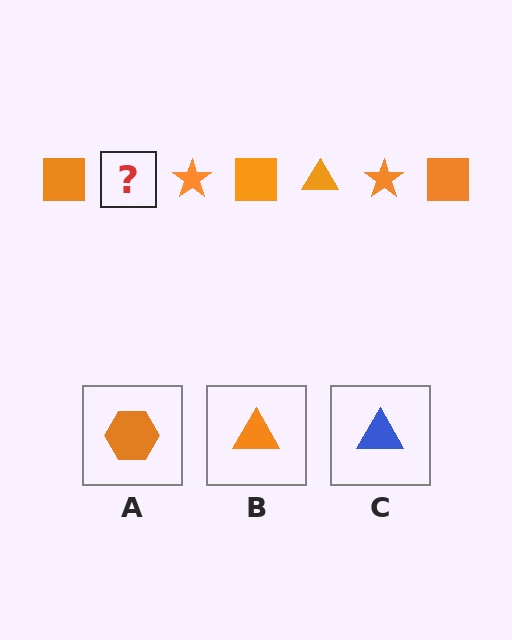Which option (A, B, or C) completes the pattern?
B.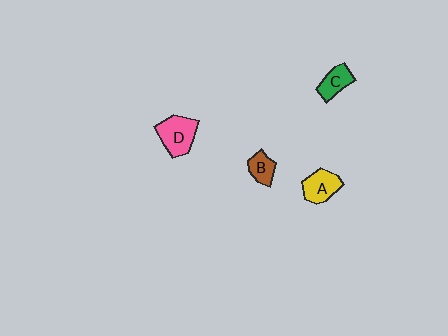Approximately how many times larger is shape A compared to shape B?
Approximately 1.5 times.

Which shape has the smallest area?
Shape B (brown).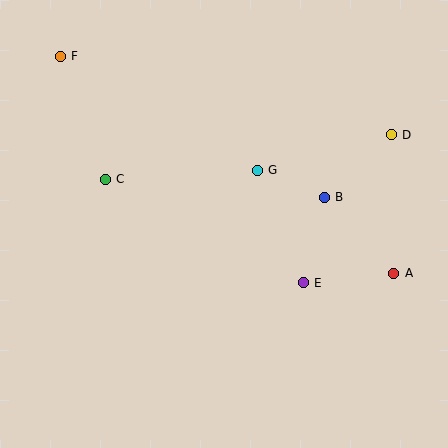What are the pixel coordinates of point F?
Point F is at (60, 56).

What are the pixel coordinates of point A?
Point A is at (394, 273).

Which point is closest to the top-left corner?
Point F is closest to the top-left corner.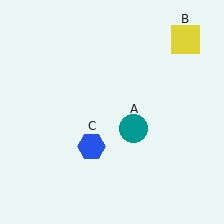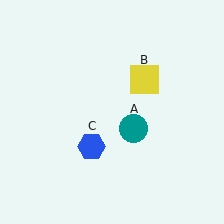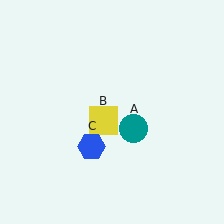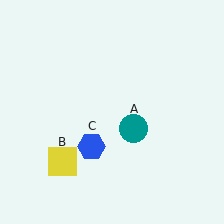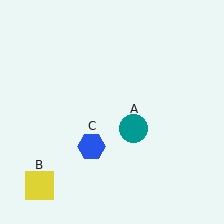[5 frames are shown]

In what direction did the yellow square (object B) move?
The yellow square (object B) moved down and to the left.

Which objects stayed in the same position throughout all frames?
Teal circle (object A) and blue hexagon (object C) remained stationary.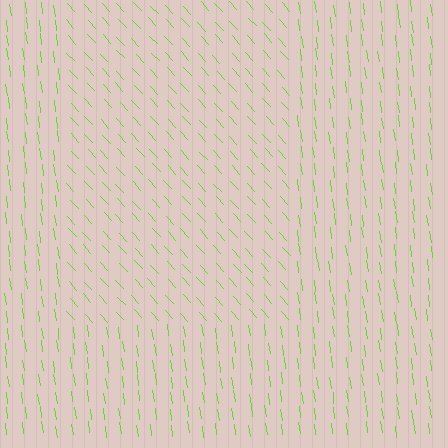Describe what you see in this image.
The image is filled with small lime line segments. A rectangle region in the image has lines oriented differently from the surrounding lines, creating a visible texture boundary.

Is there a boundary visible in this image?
Yes, there is a texture boundary formed by a change in line orientation.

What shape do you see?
I see a rectangle.